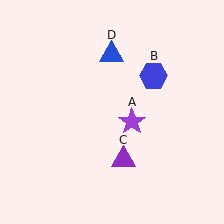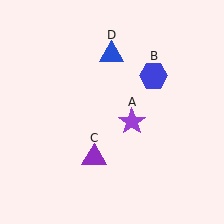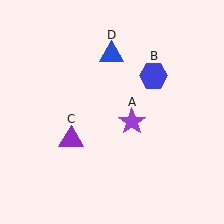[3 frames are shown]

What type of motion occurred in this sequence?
The purple triangle (object C) rotated clockwise around the center of the scene.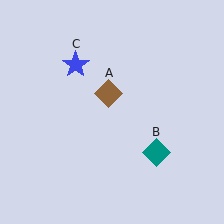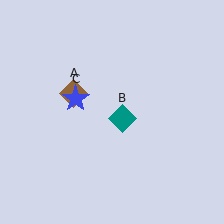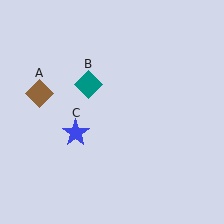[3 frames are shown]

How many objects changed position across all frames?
3 objects changed position: brown diamond (object A), teal diamond (object B), blue star (object C).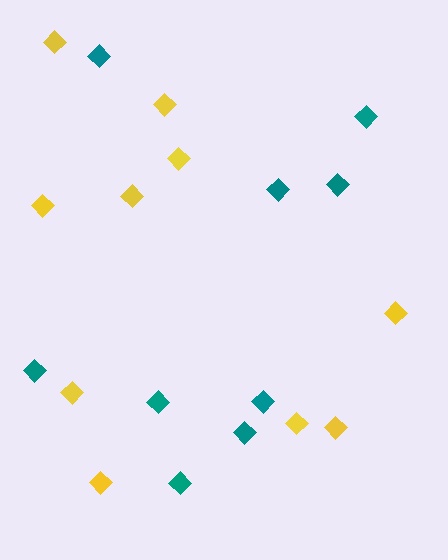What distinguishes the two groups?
There are 2 groups: one group of teal diamonds (9) and one group of yellow diamonds (10).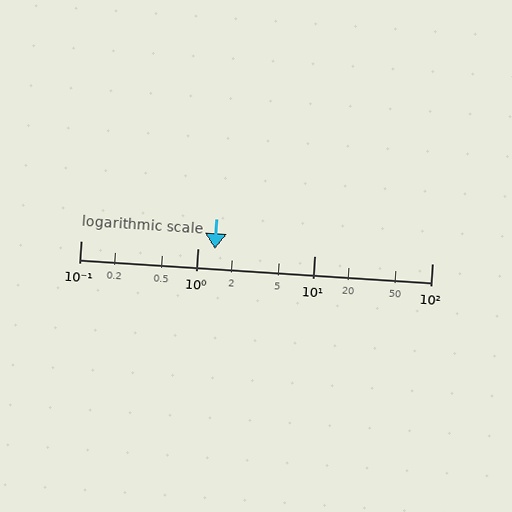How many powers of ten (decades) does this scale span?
The scale spans 3 decades, from 0.1 to 100.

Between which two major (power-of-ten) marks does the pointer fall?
The pointer is between 1 and 10.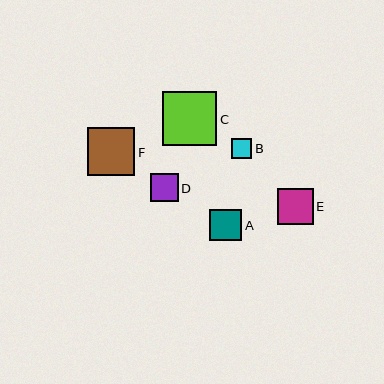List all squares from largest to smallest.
From largest to smallest: C, F, E, A, D, B.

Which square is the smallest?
Square B is the smallest with a size of approximately 20 pixels.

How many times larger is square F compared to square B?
Square F is approximately 2.4 times the size of square B.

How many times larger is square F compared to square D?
Square F is approximately 1.7 times the size of square D.